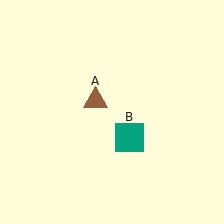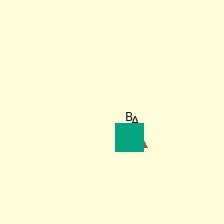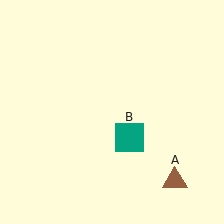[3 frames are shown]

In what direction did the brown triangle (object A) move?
The brown triangle (object A) moved down and to the right.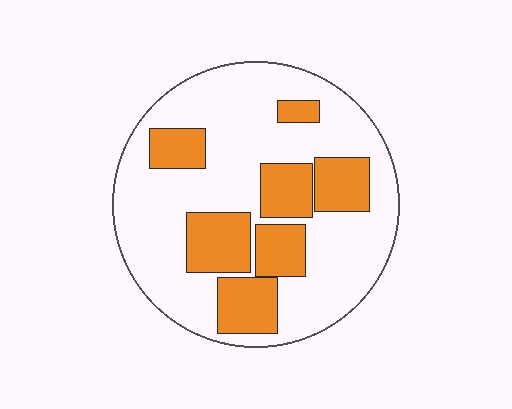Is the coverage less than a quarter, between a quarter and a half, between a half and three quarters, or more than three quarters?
Between a quarter and a half.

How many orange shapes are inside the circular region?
7.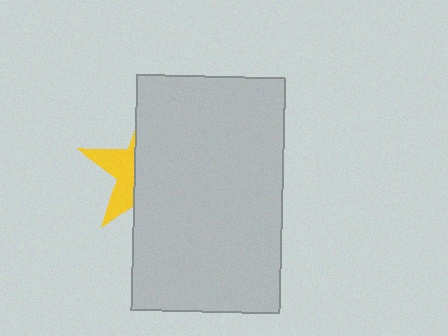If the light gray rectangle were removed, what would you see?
You would see the complete yellow star.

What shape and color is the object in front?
The object in front is a light gray rectangle.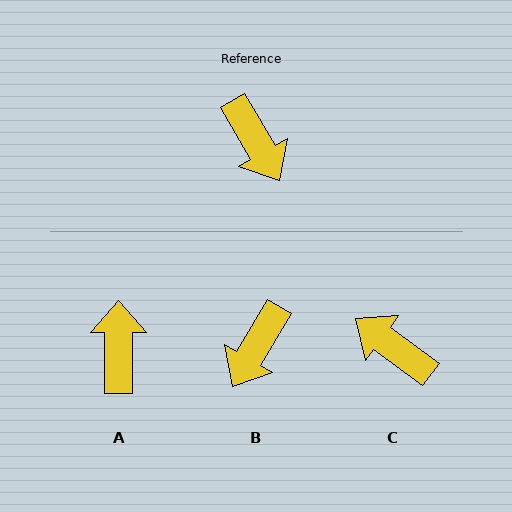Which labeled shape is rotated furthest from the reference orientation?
C, about 157 degrees away.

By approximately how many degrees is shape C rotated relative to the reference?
Approximately 157 degrees clockwise.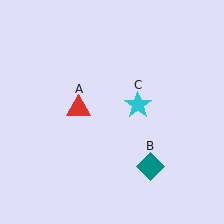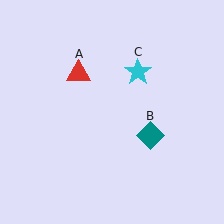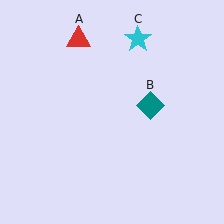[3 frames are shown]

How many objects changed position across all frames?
3 objects changed position: red triangle (object A), teal diamond (object B), cyan star (object C).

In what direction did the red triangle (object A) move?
The red triangle (object A) moved up.